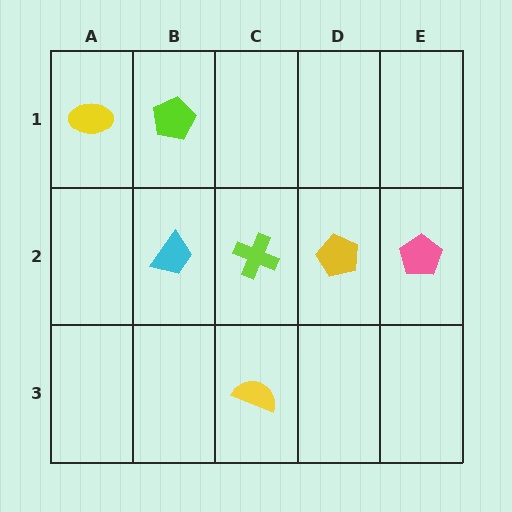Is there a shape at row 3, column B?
No, that cell is empty.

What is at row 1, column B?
A lime pentagon.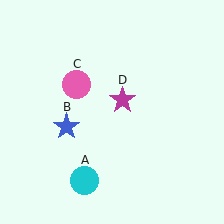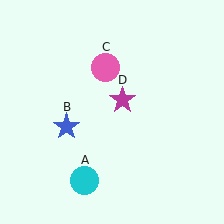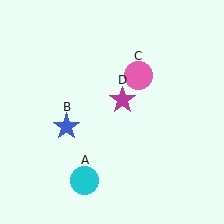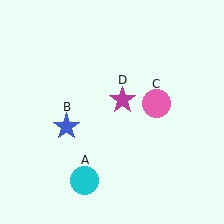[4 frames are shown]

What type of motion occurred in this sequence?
The pink circle (object C) rotated clockwise around the center of the scene.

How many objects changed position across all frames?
1 object changed position: pink circle (object C).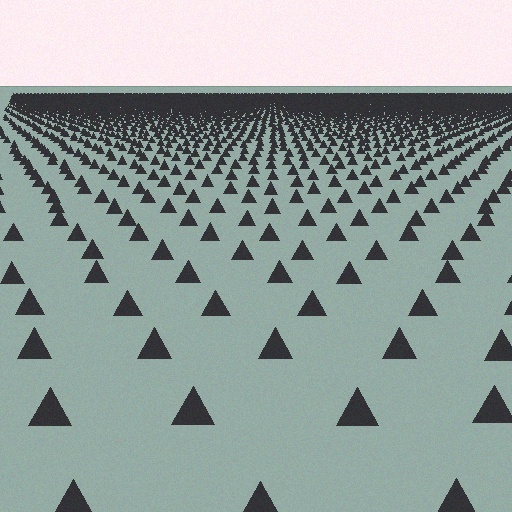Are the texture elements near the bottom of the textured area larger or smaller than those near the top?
Larger. Near the bottom, elements are closer to the viewer and appear at a bigger on-screen size.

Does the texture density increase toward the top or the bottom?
Density increases toward the top.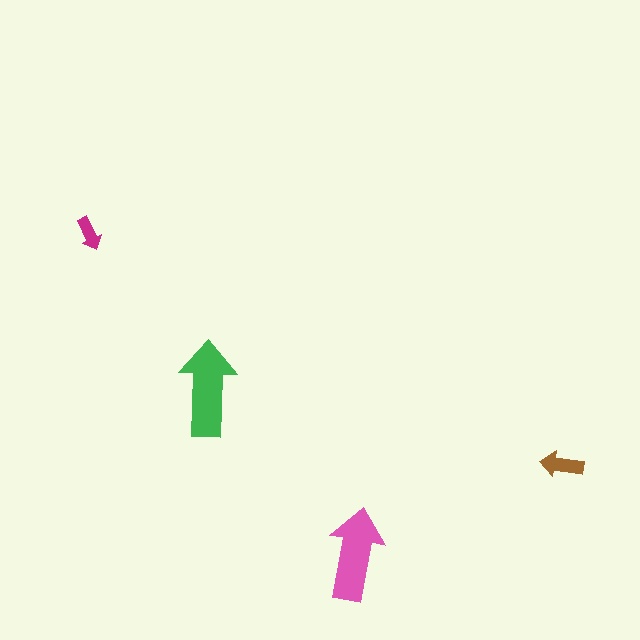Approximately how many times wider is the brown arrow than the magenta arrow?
About 1.5 times wider.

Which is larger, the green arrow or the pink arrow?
The green one.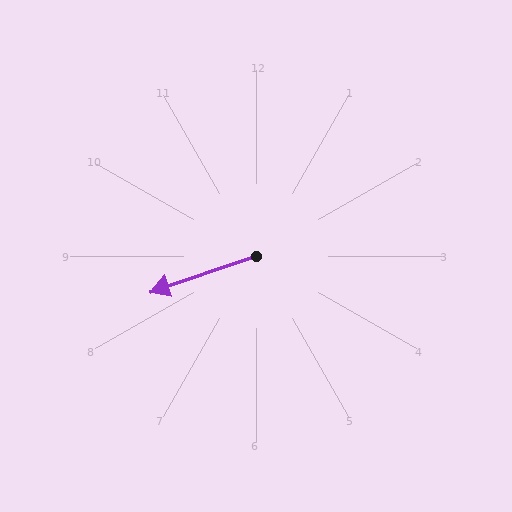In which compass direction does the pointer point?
West.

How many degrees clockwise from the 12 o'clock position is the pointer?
Approximately 251 degrees.